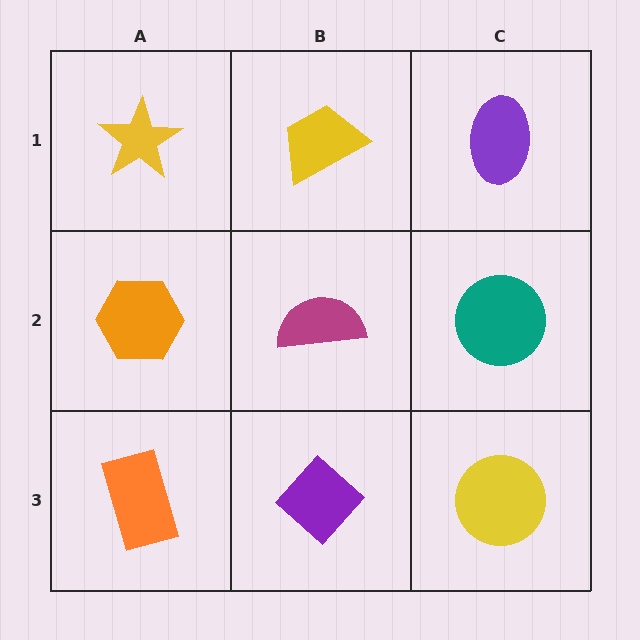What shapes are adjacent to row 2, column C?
A purple ellipse (row 1, column C), a yellow circle (row 3, column C), a magenta semicircle (row 2, column B).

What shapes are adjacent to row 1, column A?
An orange hexagon (row 2, column A), a yellow trapezoid (row 1, column B).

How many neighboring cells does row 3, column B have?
3.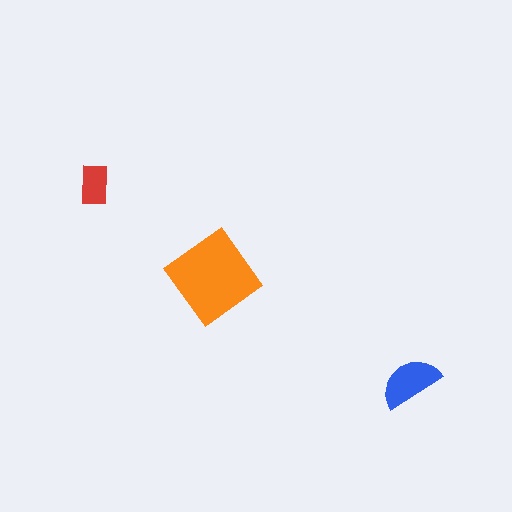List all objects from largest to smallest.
The orange diamond, the blue semicircle, the red rectangle.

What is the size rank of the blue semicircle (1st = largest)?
2nd.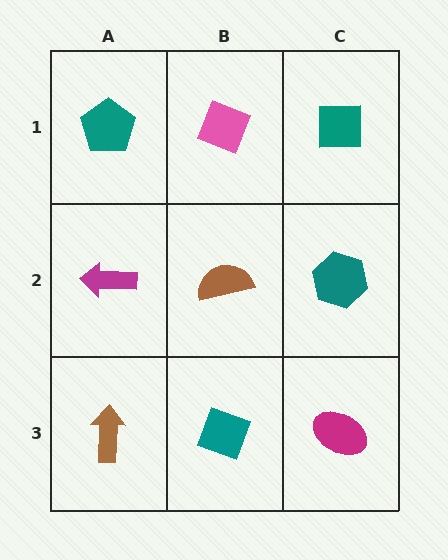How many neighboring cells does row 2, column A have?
3.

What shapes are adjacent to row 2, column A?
A teal pentagon (row 1, column A), a brown arrow (row 3, column A), a brown semicircle (row 2, column B).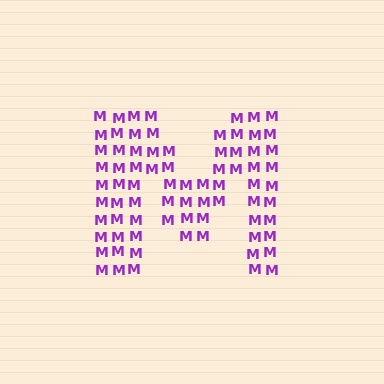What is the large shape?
The large shape is the letter M.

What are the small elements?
The small elements are letter M's.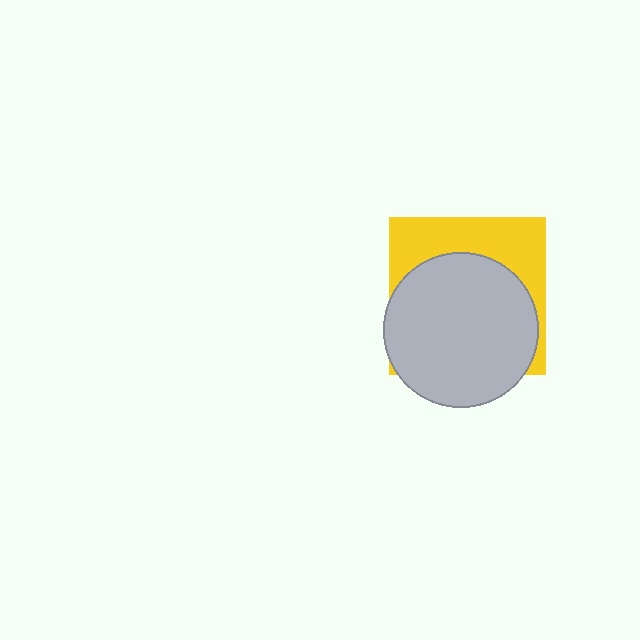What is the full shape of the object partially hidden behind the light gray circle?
The partially hidden object is a yellow square.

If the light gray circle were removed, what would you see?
You would see the complete yellow square.